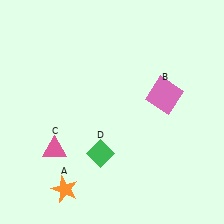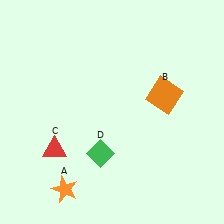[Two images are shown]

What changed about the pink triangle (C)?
In Image 1, C is pink. In Image 2, it changed to red.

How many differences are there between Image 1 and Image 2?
There are 2 differences between the two images.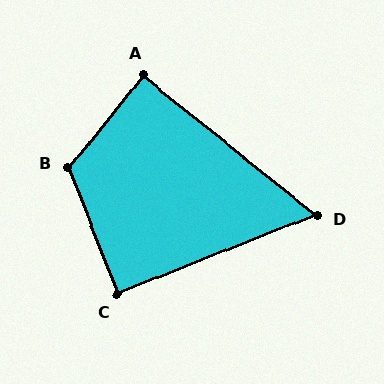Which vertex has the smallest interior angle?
D, at approximately 61 degrees.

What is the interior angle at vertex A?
Approximately 90 degrees (approximately right).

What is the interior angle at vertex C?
Approximately 90 degrees (approximately right).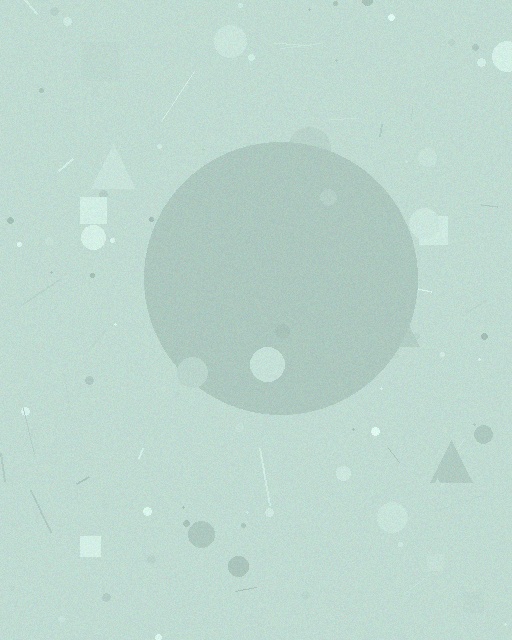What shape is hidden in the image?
A circle is hidden in the image.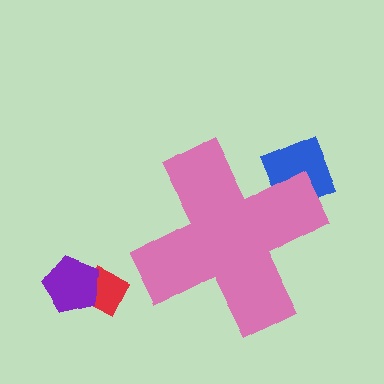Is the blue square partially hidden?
Yes, the blue square is partially hidden behind the pink cross.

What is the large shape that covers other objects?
A pink cross.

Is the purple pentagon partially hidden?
No, the purple pentagon is fully visible.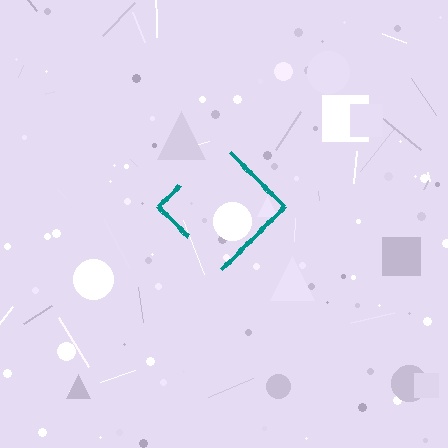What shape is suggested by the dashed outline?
The dashed outline suggests a diamond.